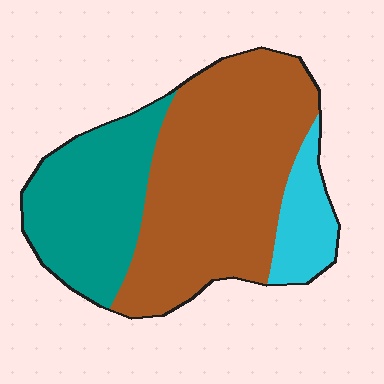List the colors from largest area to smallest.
From largest to smallest: brown, teal, cyan.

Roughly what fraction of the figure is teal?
Teal takes up between a quarter and a half of the figure.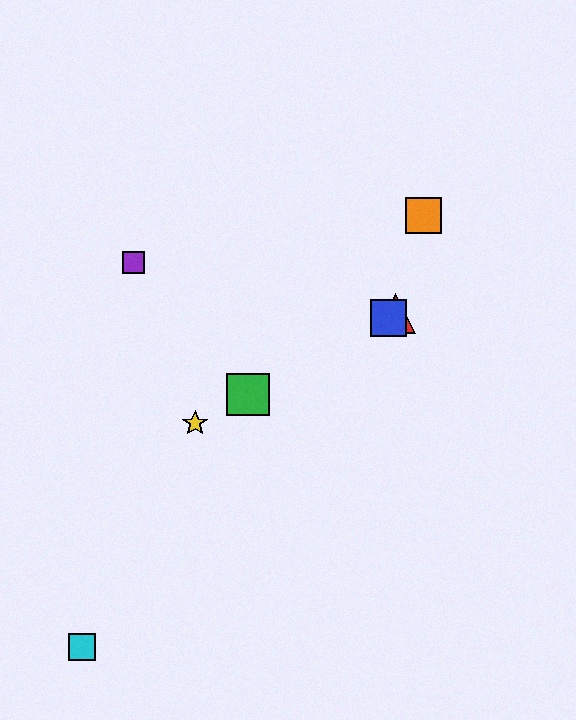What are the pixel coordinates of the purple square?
The purple square is at (134, 263).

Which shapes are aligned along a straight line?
The red triangle, the blue square, the green square, the yellow star are aligned along a straight line.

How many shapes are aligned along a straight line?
4 shapes (the red triangle, the blue square, the green square, the yellow star) are aligned along a straight line.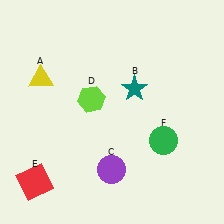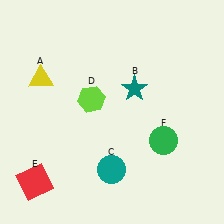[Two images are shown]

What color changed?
The circle (C) changed from purple in Image 1 to teal in Image 2.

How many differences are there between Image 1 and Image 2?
There is 1 difference between the two images.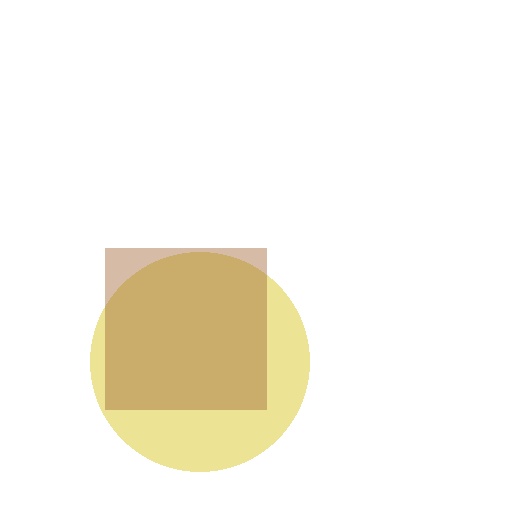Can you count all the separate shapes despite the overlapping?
Yes, there are 2 separate shapes.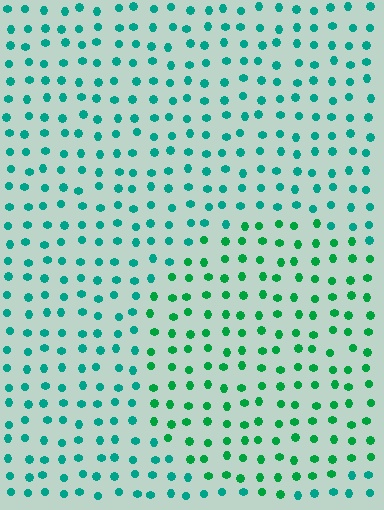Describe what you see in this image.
The image is filled with small teal elements in a uniform arrangement. A circle-shaped region is visible where the elements are tinted to a slightly different hue, forming a subtle color boundary.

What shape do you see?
I see a circle.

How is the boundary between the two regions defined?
The boundary is defined purely by a slight shift in hue (about 29 degrees). Spacing, size, and orientation are identical on both sides.